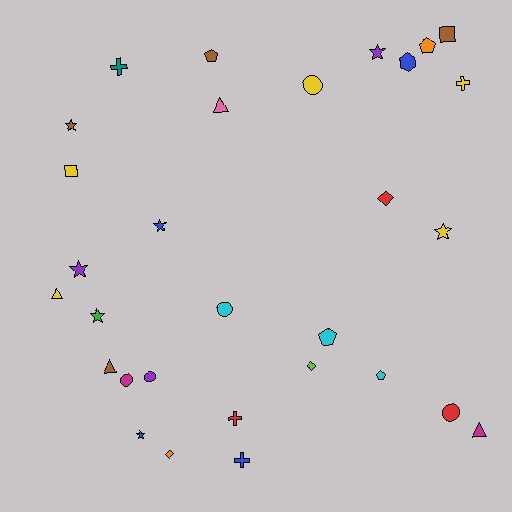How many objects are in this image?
There are 30 objects.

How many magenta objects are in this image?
There are 2 magenta objects.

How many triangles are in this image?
There are 4 triangles.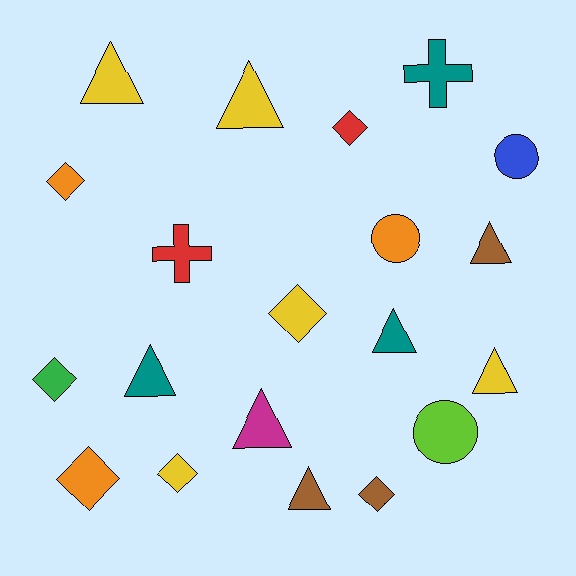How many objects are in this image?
There are 20 objects.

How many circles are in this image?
There are 3 circles.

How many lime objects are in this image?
There is 1 lime object.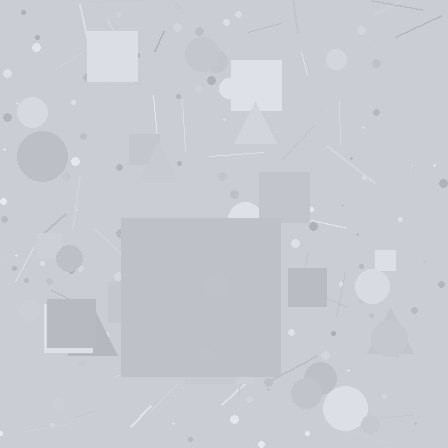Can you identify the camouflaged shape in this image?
The camouflaged shape is a square.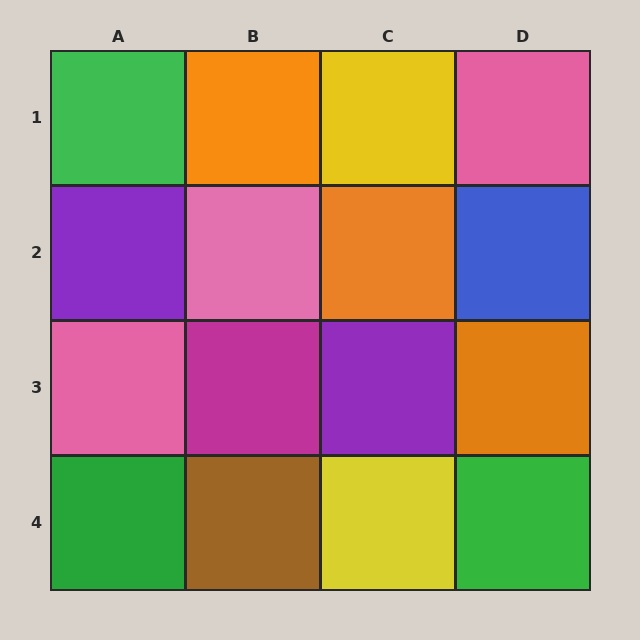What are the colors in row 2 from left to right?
Purple, pink, orange, blue.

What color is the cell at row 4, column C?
Yellow.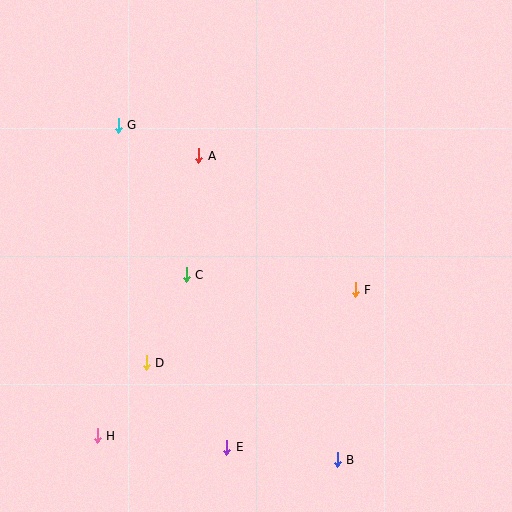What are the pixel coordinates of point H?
Point H is at (97, 436).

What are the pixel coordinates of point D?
Point D is at (146, 363).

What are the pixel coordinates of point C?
Point C is at (186, 275).